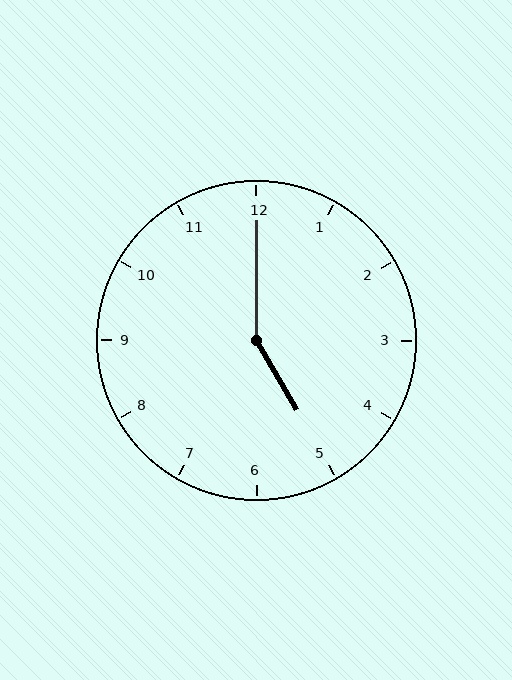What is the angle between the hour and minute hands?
Approximately 150 degrees.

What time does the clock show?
5:00.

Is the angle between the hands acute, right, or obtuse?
It is obtuse.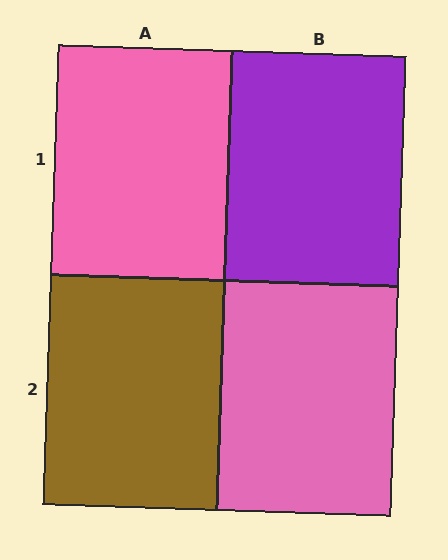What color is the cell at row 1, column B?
Purple.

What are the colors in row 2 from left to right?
Brown, pink.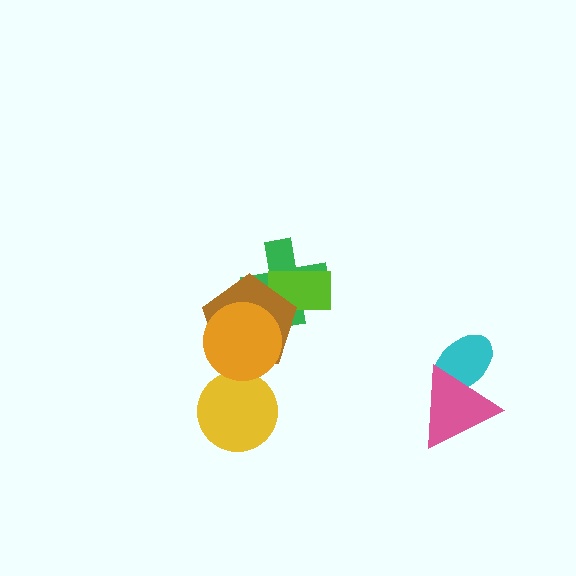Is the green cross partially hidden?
Yes, it is partially covered by another shape.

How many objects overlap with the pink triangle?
1 object overlaps with the pink triangle.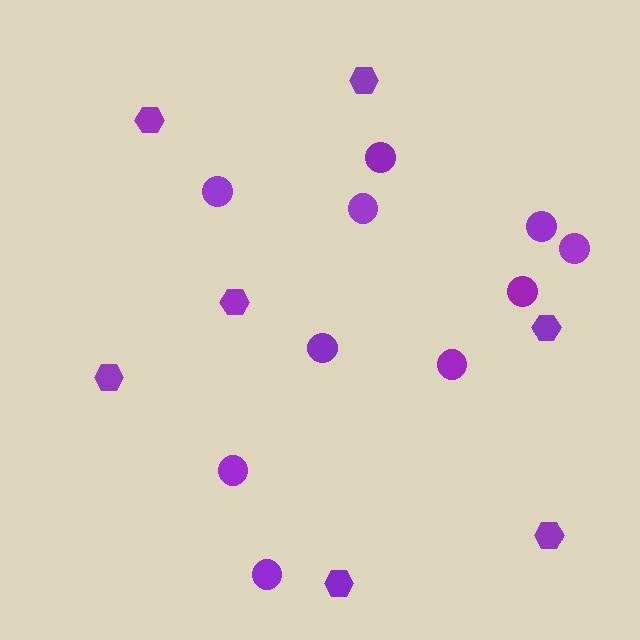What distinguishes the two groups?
There are 2 groups: one group of hexagons (7) and one group of circles (10).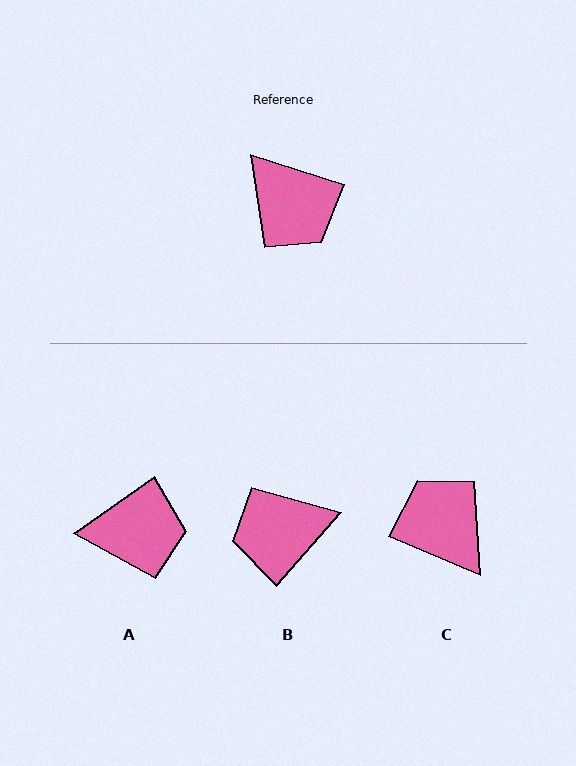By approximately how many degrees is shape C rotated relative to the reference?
Approximately 175 degrees counter-clockwise.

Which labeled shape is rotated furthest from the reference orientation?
C, about 175 degrees away.